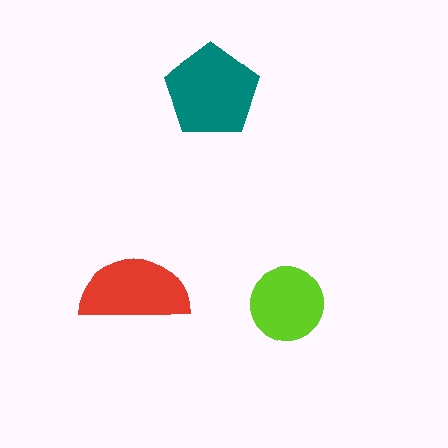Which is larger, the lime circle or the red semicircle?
The red semicircle.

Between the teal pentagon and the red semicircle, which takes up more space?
The teal pentagon.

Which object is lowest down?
The lime circle is bottommost.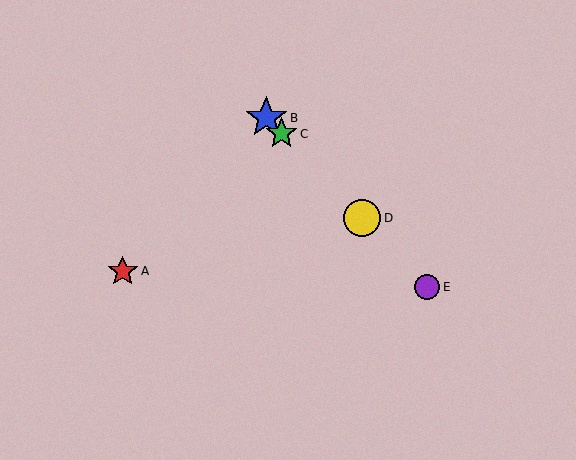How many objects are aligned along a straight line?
4 objects (B, C, D, E) are aligned along a straight line.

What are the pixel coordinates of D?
Object D is at (362, 218).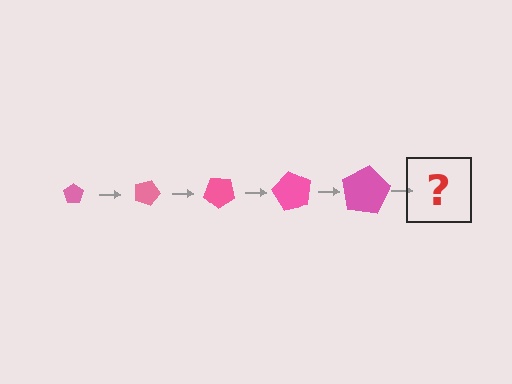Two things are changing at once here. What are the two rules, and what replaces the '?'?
The two rules are that the pentagon grows larger each step and it rotates 20 degrees each step. The '?' should be a pentagon, larger than the previous one and rotated 100 degrees from the start.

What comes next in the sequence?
The next element should be a pentagon, larger than the previous one and rotated 100 degrees from the start.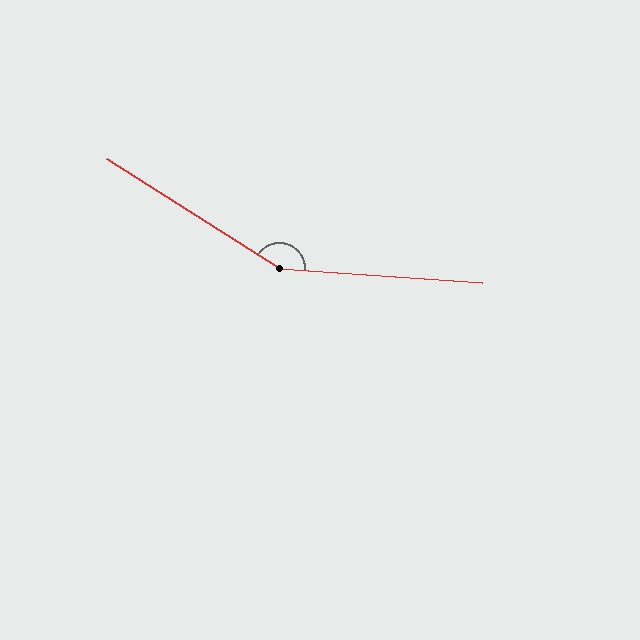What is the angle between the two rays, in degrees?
Approximately 152 degrees.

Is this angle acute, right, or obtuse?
It is obtuse.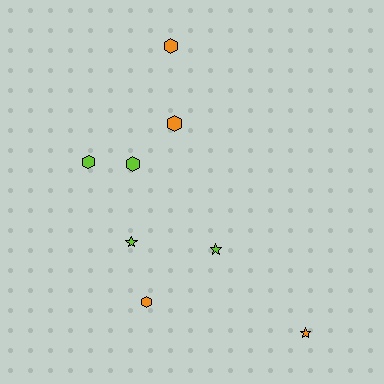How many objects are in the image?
There are 8 objects.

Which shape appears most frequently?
Hexagon, with 5 objects.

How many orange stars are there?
There is 1 orange star.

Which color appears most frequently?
Orange, with 4 objects.